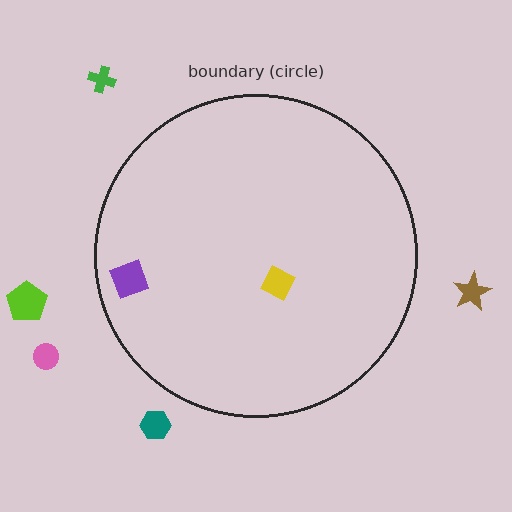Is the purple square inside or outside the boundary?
Inside.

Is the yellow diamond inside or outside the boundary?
Inside.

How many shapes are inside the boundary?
2 inside, 5 outside.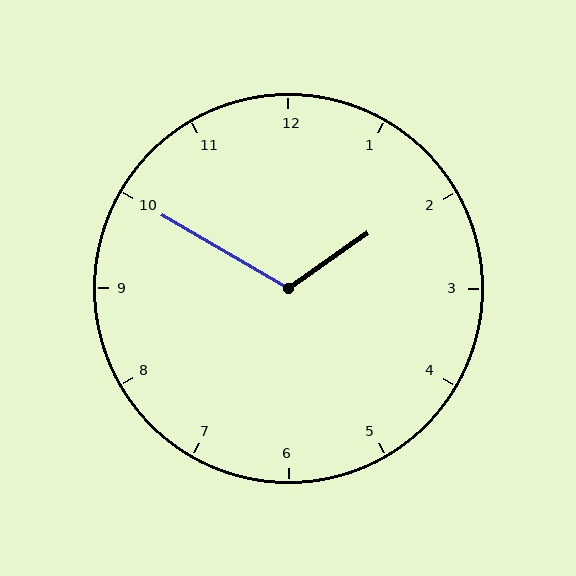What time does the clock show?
1:50.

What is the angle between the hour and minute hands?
Approximately 115 degrees.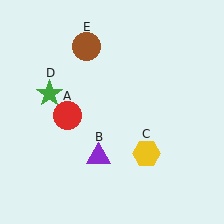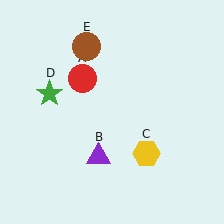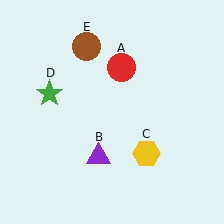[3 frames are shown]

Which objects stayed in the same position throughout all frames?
Purple triangle (object B) and yellow hexagon (object C) and green star (object D) and brown circle (object E) remained stationary.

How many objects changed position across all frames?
1 object changed position: red circle (object A).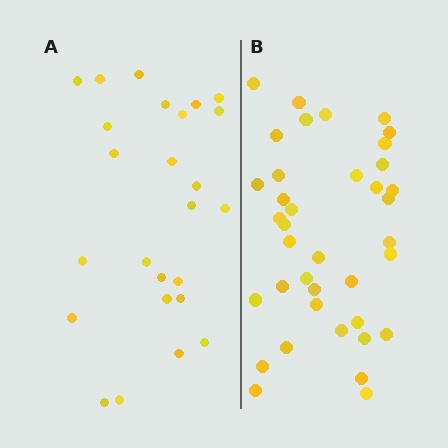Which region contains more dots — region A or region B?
Region B (the right region) has more dots.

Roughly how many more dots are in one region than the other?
Region B has approximately 15 more dots than region A.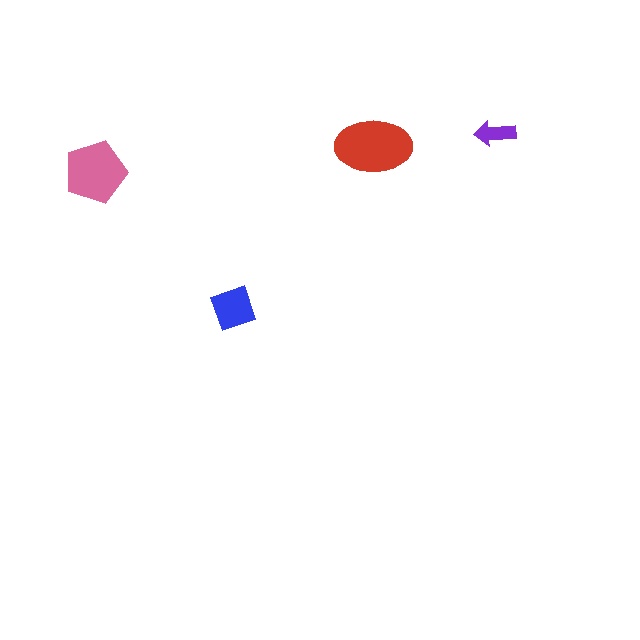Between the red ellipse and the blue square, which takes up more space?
The red ellipse.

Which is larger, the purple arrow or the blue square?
The blue square.